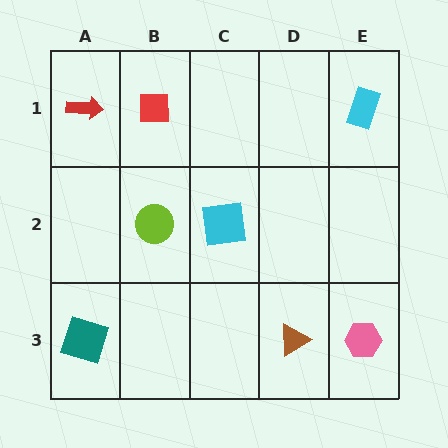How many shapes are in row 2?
2 shapes.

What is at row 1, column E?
A cyan rectangle.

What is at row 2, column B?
A lime circle.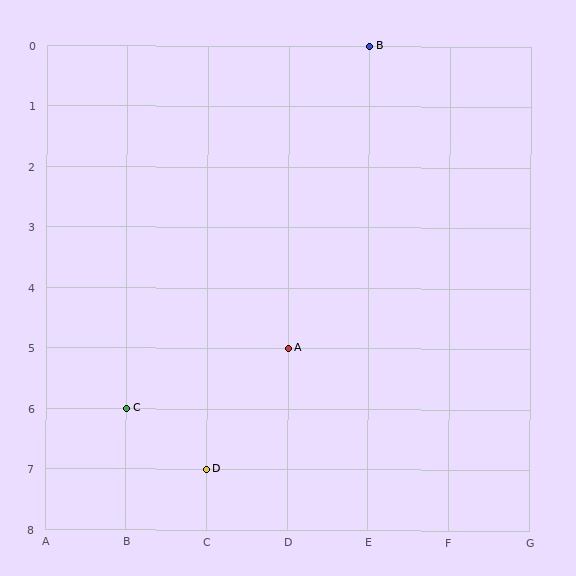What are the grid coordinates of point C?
Point C is at grid coordinates (B, 6).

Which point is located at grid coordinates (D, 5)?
Point A is at (D, 5).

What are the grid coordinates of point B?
Point B is at grid coordinates (E, 0).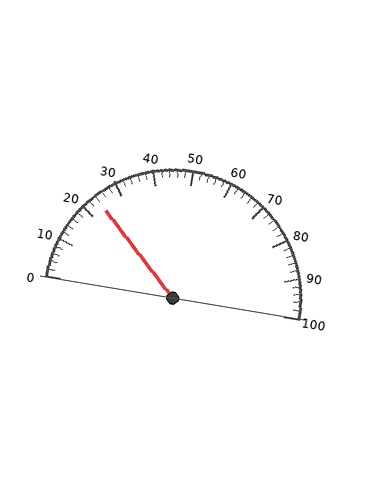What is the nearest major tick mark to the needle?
The nearest major tick mark is 20.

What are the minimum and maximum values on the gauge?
The gauge ranges from 0 to 100.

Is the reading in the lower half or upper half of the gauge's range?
The reading is in the lower half of the range (0 to 100).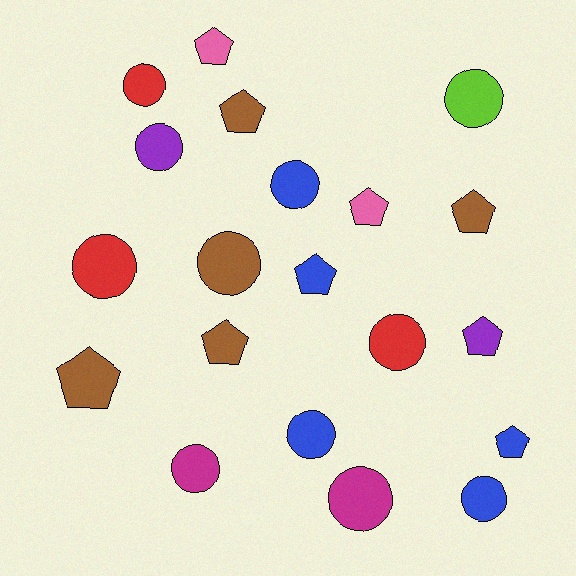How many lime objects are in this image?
There is 1 lime object.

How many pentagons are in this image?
There are 9 pentagons.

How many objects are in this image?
There are 20 objects.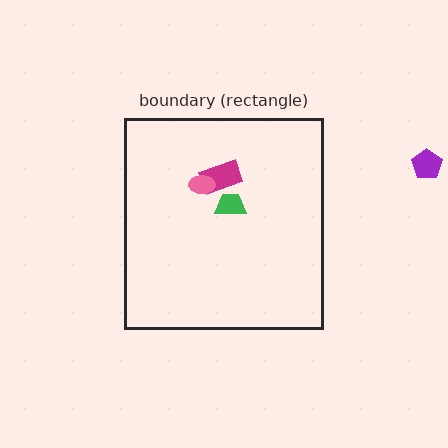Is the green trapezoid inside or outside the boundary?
Inside.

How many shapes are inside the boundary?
3 inside, 1 outside.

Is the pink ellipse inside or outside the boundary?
Inside.